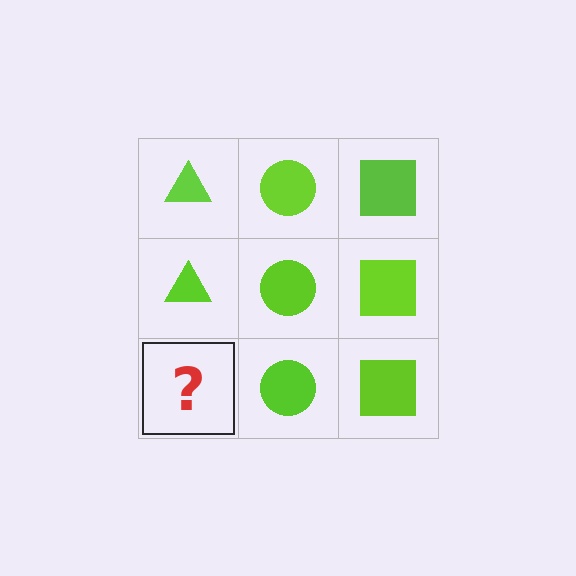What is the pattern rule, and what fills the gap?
The rule is that each column has a consistent shape. The gap should be filled with a lime triangle.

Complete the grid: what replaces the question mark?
The question mark should be replaced with a lime triangle.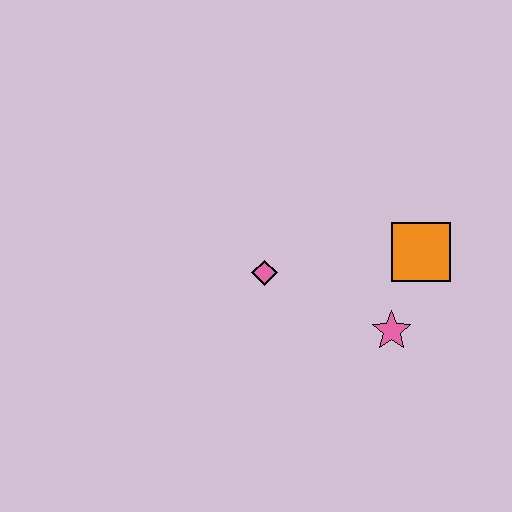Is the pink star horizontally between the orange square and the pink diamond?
Yes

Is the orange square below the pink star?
No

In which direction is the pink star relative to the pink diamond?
The pink star is to the right of the pink diamond.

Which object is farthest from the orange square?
The pink diamond is farthest from the orange square.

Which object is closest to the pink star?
The orange square is closest to the pink star.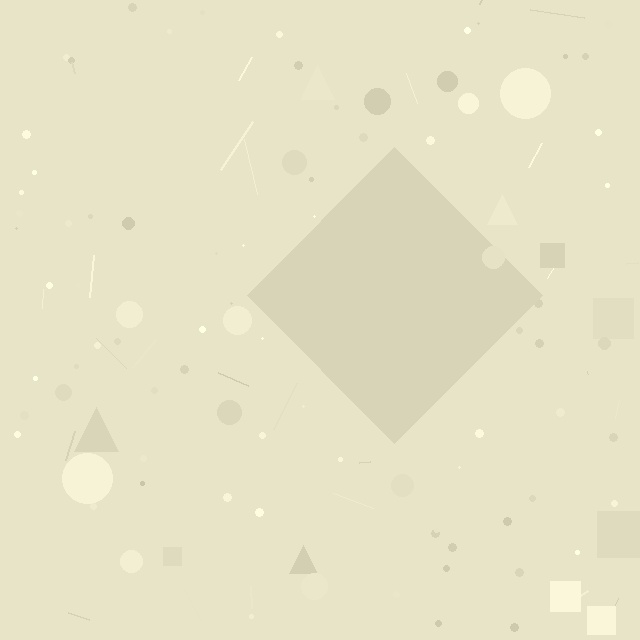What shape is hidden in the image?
A diamond is hidden in the image.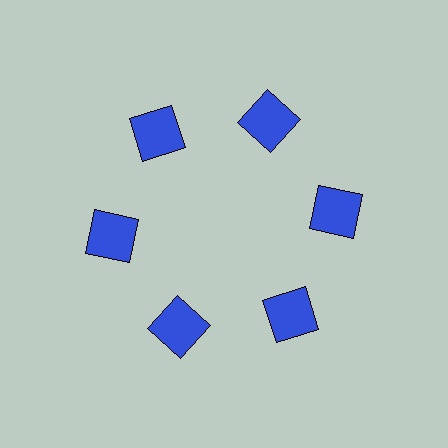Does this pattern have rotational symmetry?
Yes, this pattern has 6-fold rotational symmetry. It looks the same after rotating 60 degrees around the center.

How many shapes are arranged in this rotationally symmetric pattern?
There are 6 shapes, arranged in 6 groups of 1.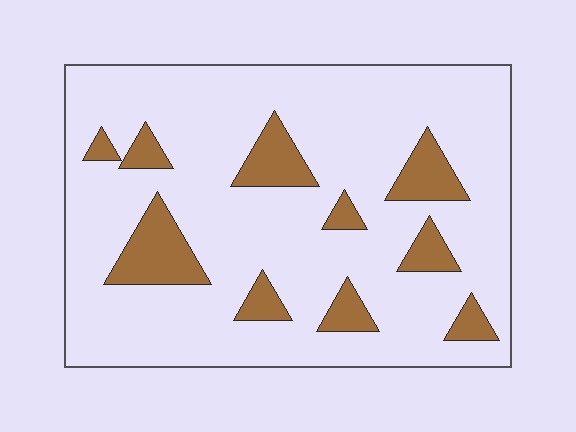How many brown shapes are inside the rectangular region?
10.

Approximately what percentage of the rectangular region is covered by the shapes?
Approximately 15%.